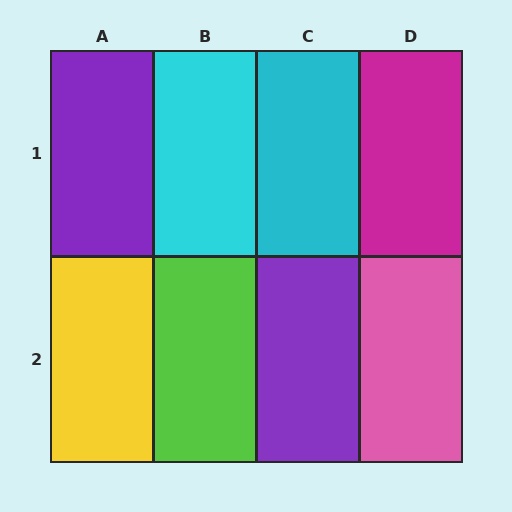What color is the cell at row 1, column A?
Purple.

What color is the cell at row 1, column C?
Cyan.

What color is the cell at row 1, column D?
Magenta.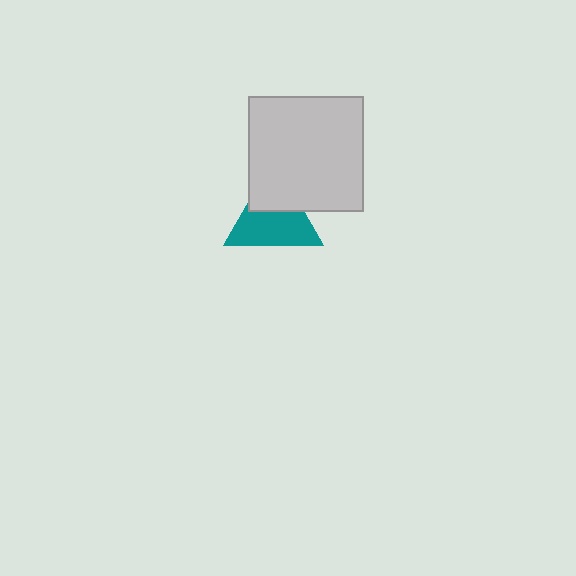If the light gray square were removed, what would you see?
You would see the complete teal triangle.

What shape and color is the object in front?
The object in front is a light gray square.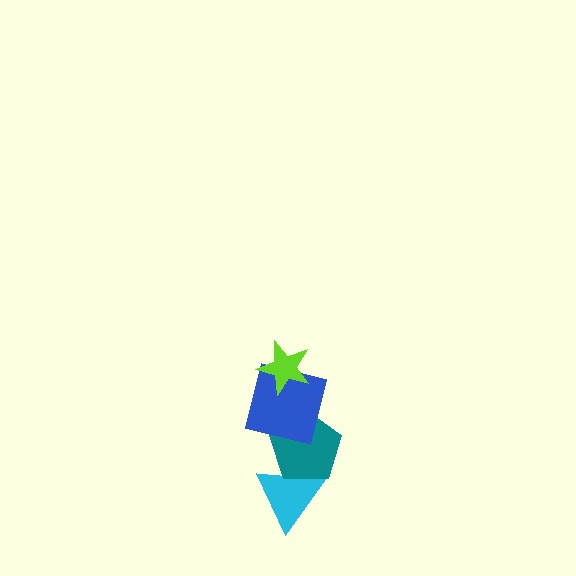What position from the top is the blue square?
The blue square is 2nd from the top.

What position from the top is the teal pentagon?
The teal pentagon is 3rd from the top.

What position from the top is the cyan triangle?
The cyan triangle is 4th from the top.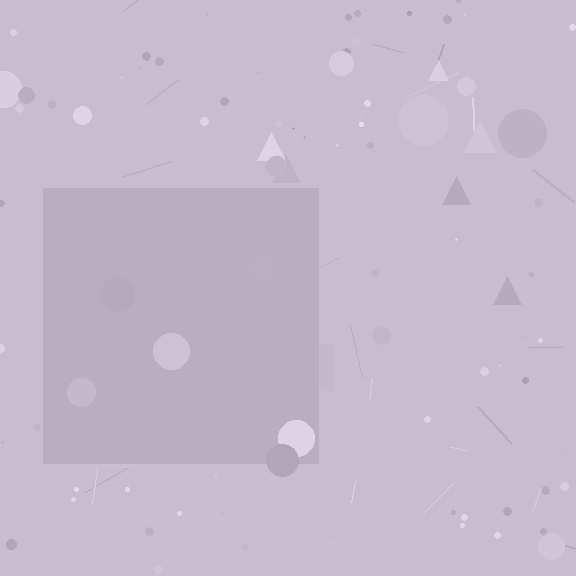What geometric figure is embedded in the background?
A square is embedded in the background.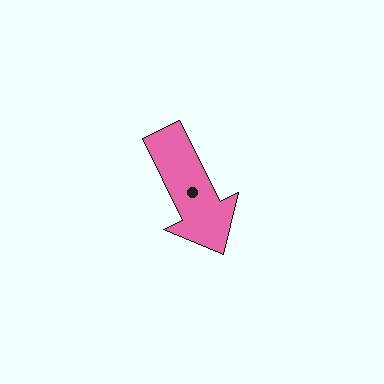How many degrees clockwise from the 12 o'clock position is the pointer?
Approximately 154 degrees.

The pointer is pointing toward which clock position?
Roughly 5 o'clock.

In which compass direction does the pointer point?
Southeast.